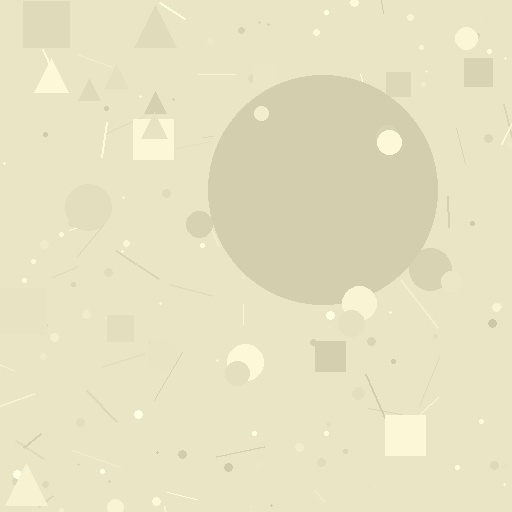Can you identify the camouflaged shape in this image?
The camouflaged shape is a circle.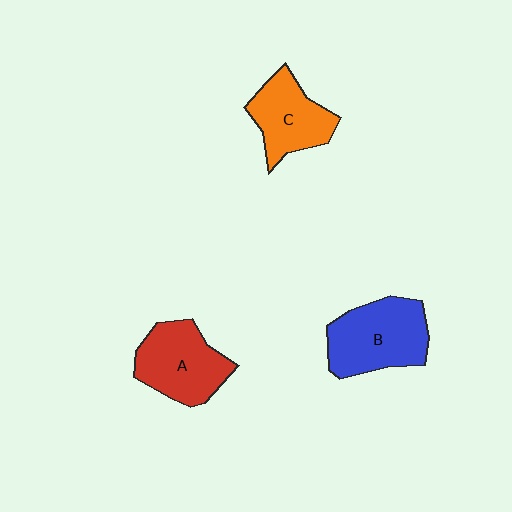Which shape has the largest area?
Shape B (blue).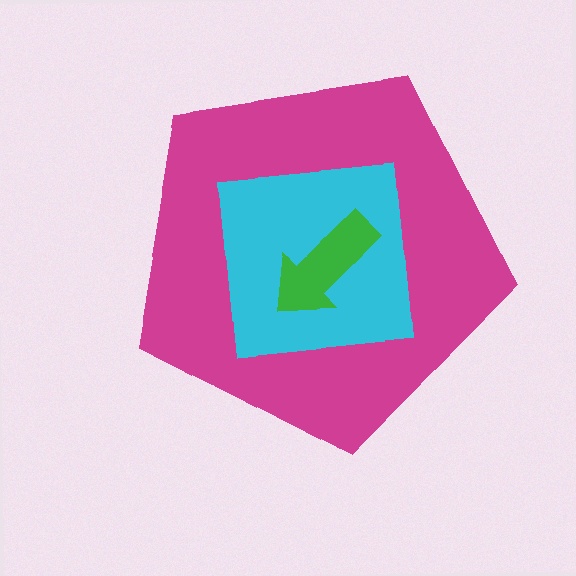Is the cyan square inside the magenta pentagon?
Yes.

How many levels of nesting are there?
3.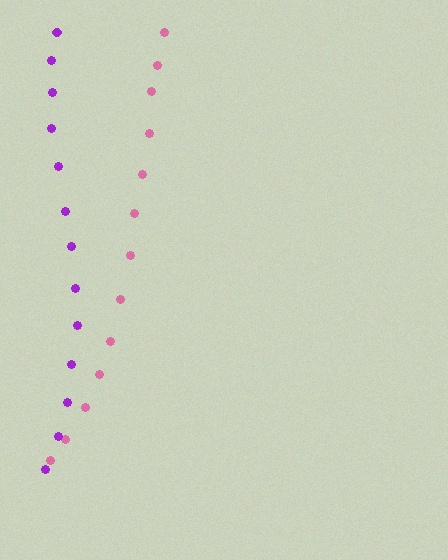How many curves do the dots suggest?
There are 2 distinct paths.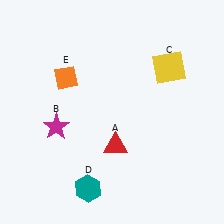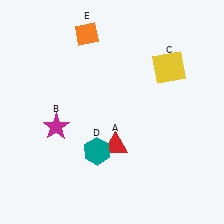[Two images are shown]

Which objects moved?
The objects that moved are: the teal hexagon (D), the orange diamond (E).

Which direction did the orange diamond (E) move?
The orange diamond (E) moved up.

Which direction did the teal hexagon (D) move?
The teal hexagon (D) moved up.